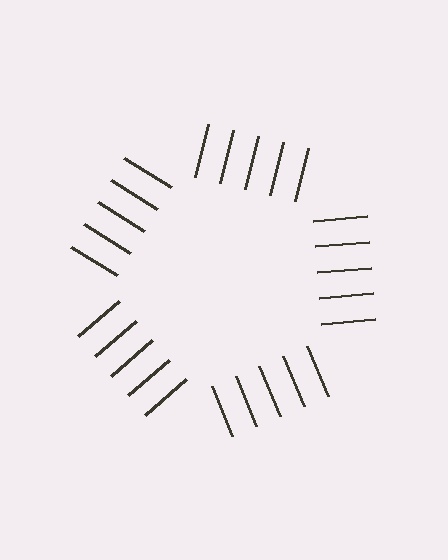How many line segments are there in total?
25 — 5 along each of the 5 edges.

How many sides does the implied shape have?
5 sides — the line-ends trace a pentagon.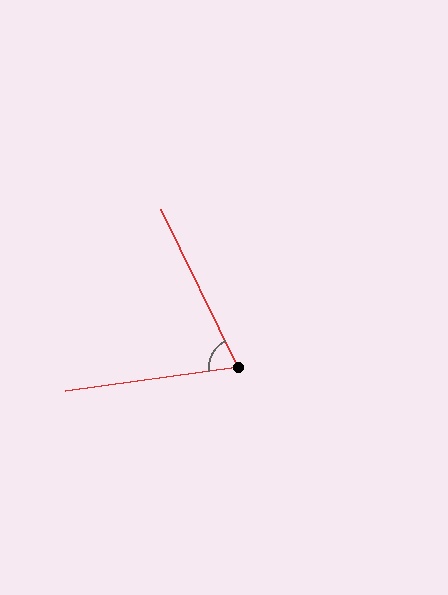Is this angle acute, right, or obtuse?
It is acute.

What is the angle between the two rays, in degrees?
Approximately 72 degrees.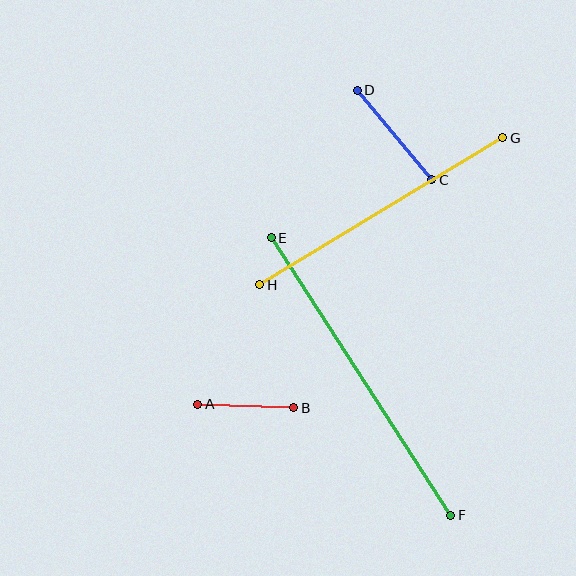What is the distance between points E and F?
The distance is approximately 330 pixels.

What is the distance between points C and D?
The distance is approximately 117 pixels.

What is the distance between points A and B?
The distance is approximately 96 pixels.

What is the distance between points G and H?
The distance is approximately 284 pixels.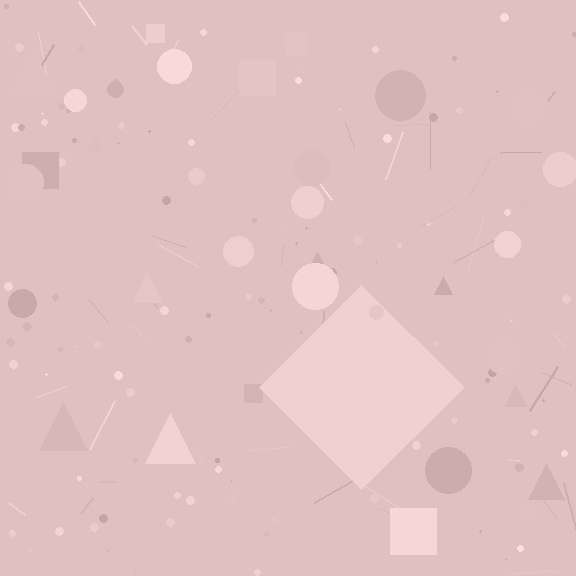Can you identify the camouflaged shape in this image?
The camouflaged shape is a diamond.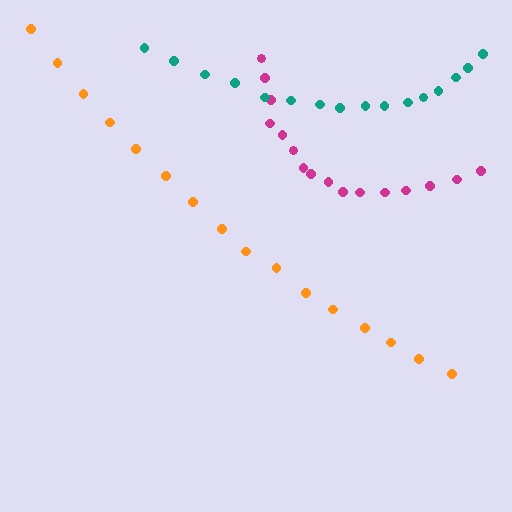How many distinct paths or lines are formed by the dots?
There are 3 distinct paths.